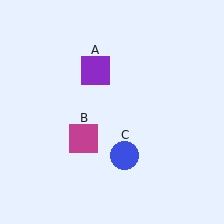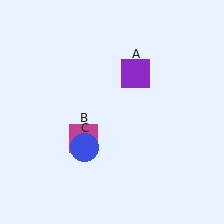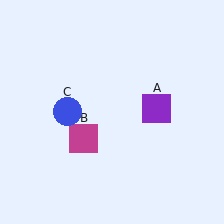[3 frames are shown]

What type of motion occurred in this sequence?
The purple square (object A), blue circle (object C) rotated clockwise around the center of the scene.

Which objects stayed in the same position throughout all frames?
Magenta square (object B) remained stationary.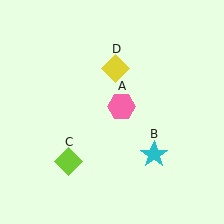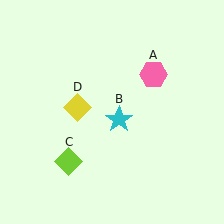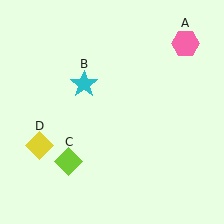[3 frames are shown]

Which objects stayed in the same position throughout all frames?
Lime diamond (object C) remained stationary.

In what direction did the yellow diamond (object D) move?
The yellow diamond (object D) moved down and to the left.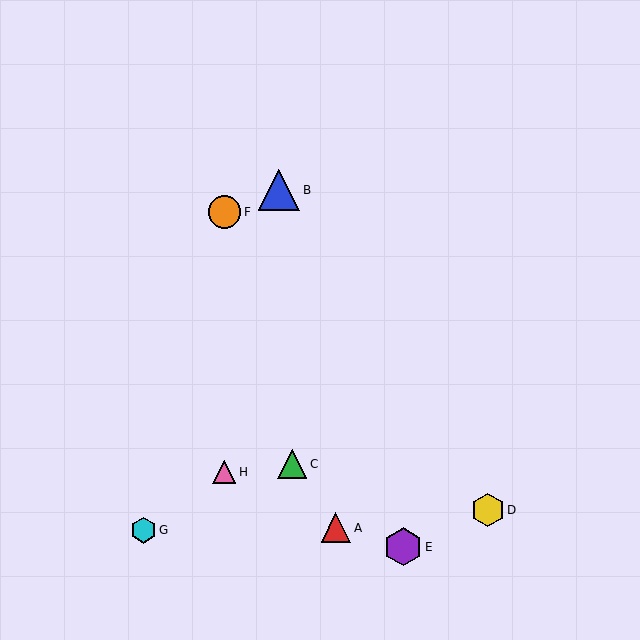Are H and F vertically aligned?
Yes, both are at x≈224.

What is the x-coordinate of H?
Object H is at x≈224.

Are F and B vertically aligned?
No, F is at x≈224 and B is at x≈279.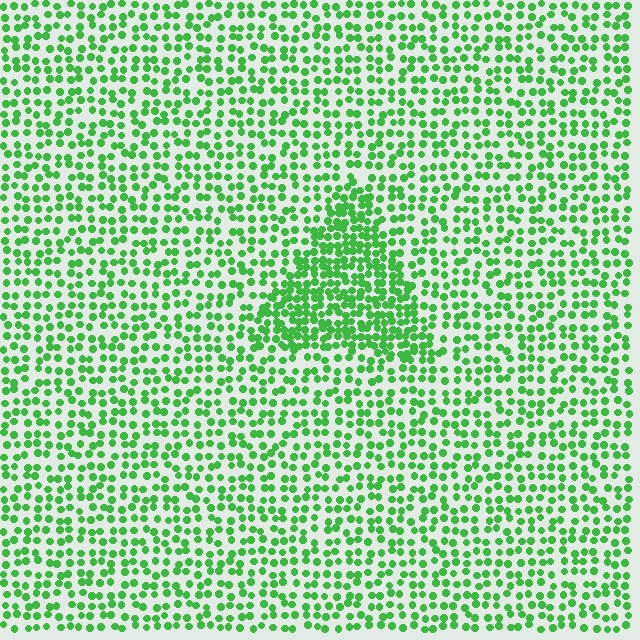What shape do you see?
I see a triangle.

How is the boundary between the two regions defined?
The boundary is defined by a change in element density (approximately 1.9x ratio). All elements are the same color, size, and shape.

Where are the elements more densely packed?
The elements are more densely packed inside the triangle boundary.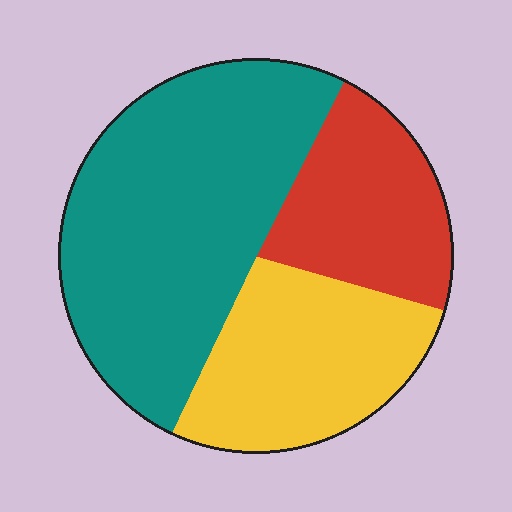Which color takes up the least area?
Red, at roughly 20%.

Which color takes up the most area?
Teal, at roughly 50%.